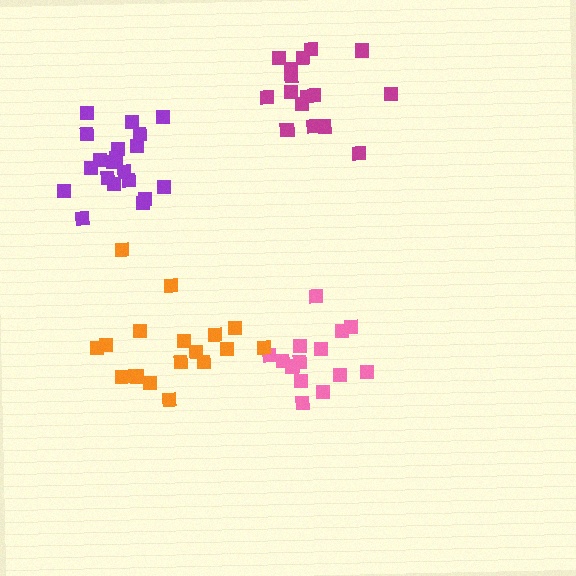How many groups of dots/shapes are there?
There are 4 groups.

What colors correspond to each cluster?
The clusters are colored: magenta, purple, pink, orange.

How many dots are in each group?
Group 1: 16 dots, Group 2: 20 dots, Group 3: 15 dots, Group 4: 17 dots (68 total).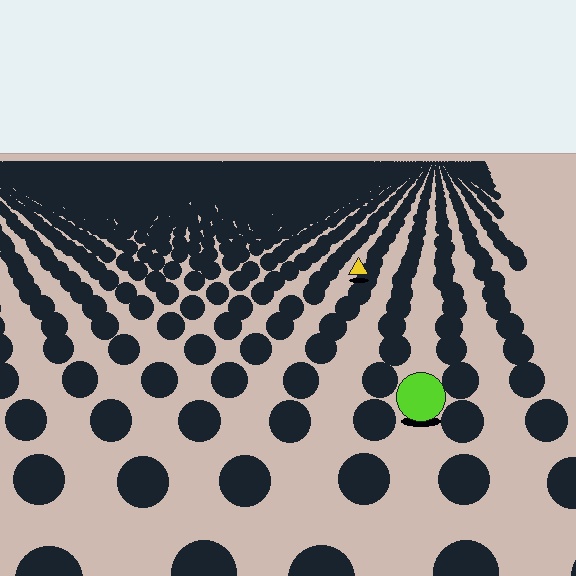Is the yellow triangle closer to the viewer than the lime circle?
No. The lime circle is closer — you can tell from the texture gradient: the ground texture is coarser near it.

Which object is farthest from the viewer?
The yellow triangle is farthest from the viewer. It appears smaller and the ground texture around it is denser.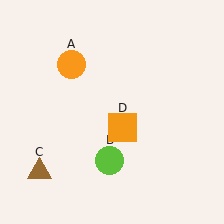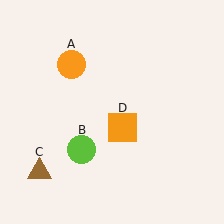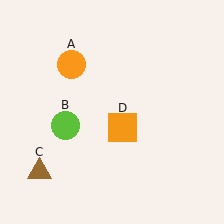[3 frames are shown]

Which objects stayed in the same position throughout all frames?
Orange circle (object A) and brown triangle (object C) and orange square (object D) remained stationary.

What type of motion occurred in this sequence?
The lime circle (object B) rotated clockwise around the center of the scene.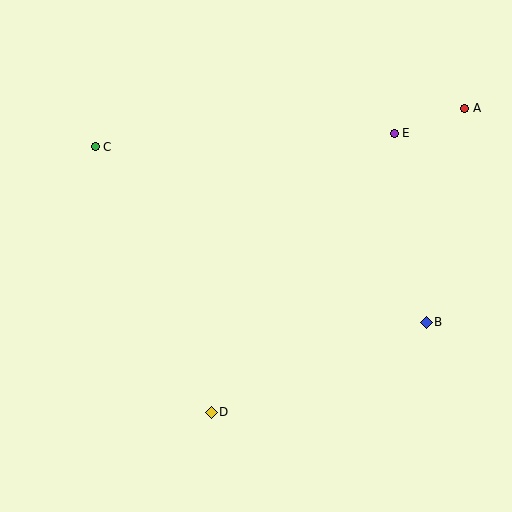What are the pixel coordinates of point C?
Point C is at (95, 147).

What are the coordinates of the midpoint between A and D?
The midpoint between A and D is at (338, 260).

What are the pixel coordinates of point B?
Point B is at (426, 322).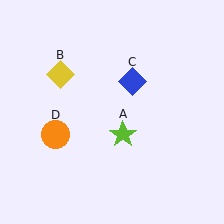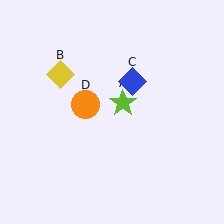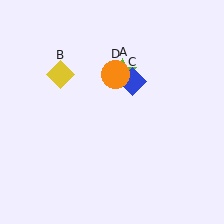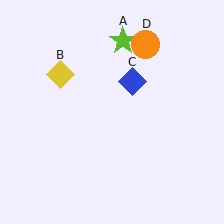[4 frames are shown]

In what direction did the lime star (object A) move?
The lime star (object A) moved up.